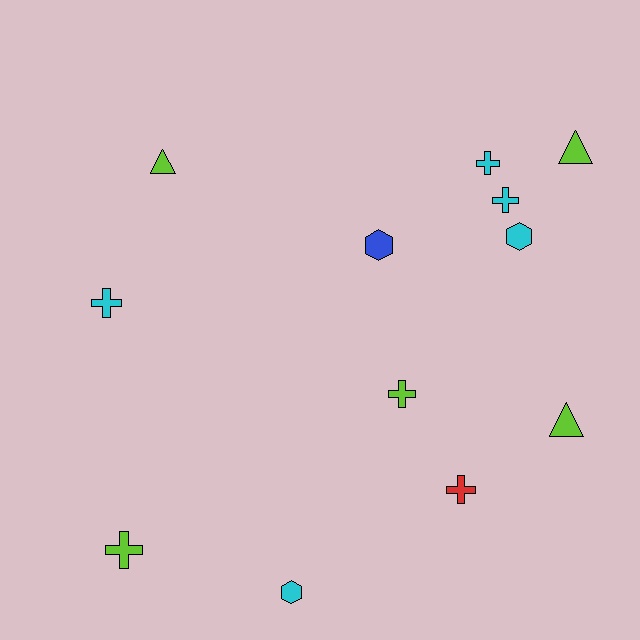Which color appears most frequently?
Cyan, with 5 objects.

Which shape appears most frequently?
Cross, with 6 objects.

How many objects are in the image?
There are 12 objects.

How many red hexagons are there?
There are no red hexagons.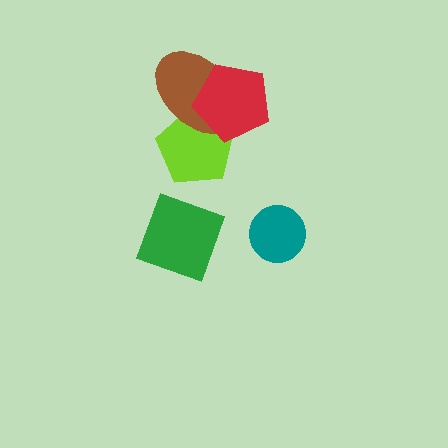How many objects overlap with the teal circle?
0 objects overlap with the teal circle.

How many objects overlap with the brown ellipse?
2 objects overlap with the brown ellipse.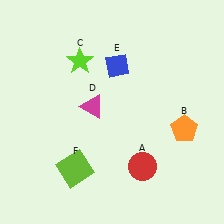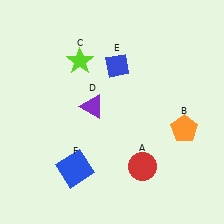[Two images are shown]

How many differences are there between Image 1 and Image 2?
There are 2 differences between the two images.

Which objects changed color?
D changed from magenta to purple. F changed from lime to blue.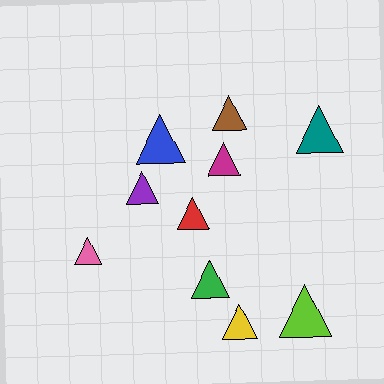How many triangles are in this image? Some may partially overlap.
There are 10 triangles.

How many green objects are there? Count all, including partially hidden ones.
There is 1 green object.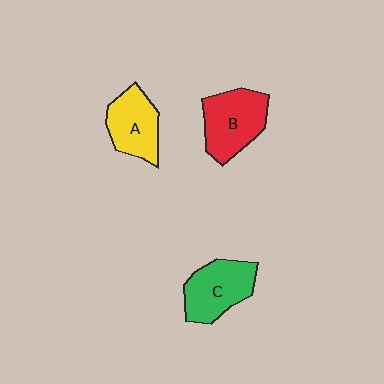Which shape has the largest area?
Shape B (red).